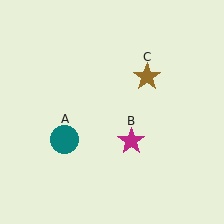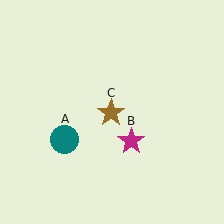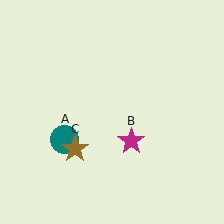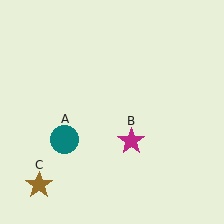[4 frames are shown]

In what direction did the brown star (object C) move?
The brown star (object C) moved down and to the left.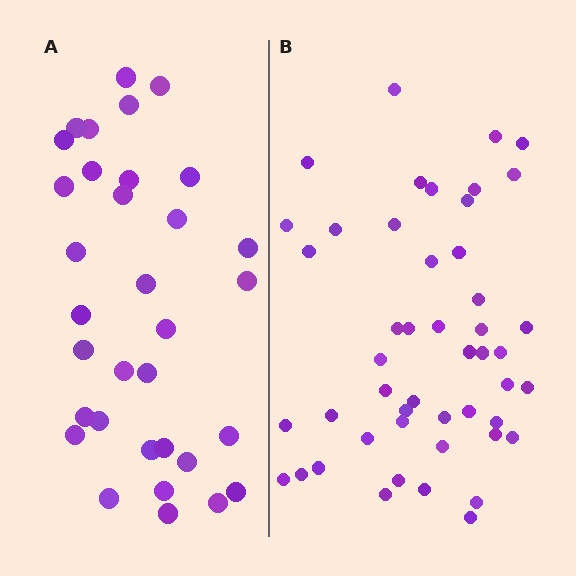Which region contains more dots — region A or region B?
Region B (the right region) has more dots.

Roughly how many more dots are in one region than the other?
Region B has approximately 15 more dots than region A.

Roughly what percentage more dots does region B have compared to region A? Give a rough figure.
About 45% more.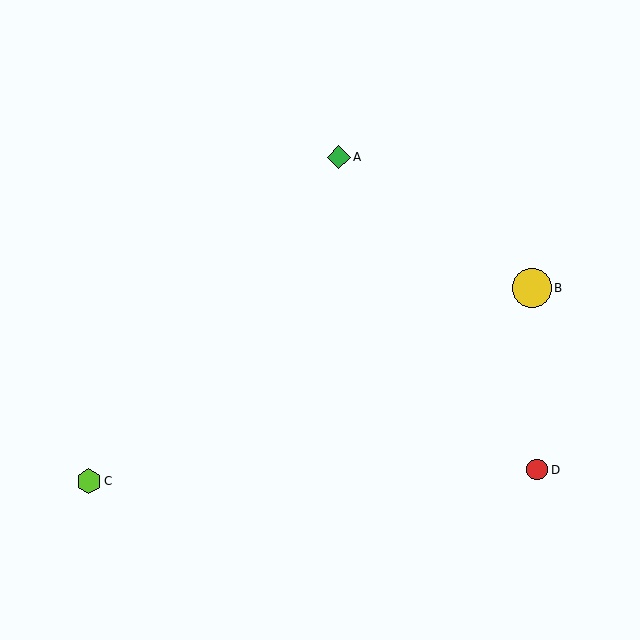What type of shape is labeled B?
Shape B is a yellow circle.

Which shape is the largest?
The yellow circle (labeled B) is the largest.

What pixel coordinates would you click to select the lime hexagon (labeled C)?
Click at (89, 481) to select the lime hexagon C.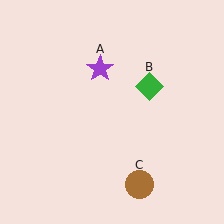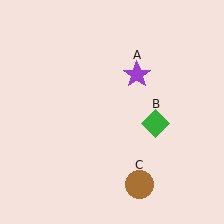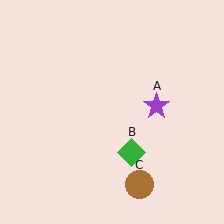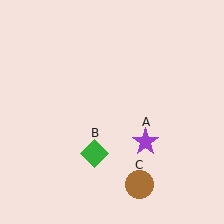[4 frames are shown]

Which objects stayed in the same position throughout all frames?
Brown circle (object C) remained stationary.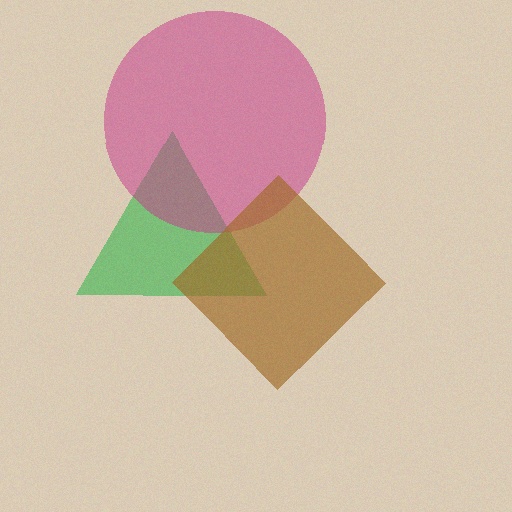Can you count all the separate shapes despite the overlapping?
Yes, there are 3 separate shapes.